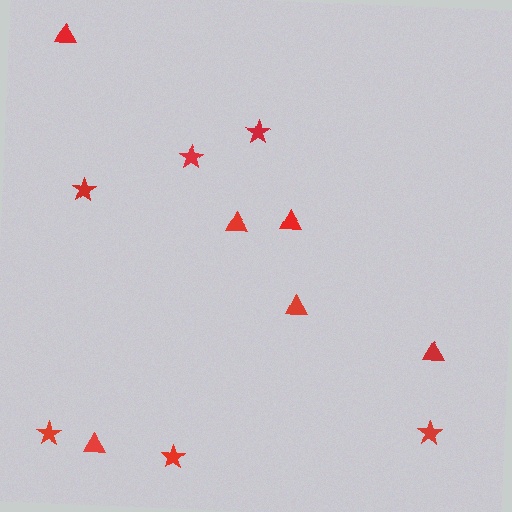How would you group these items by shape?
There are 2 groups: one group of stars (6) and one group of triangles (6).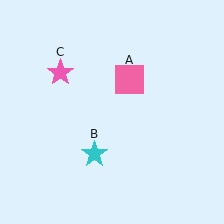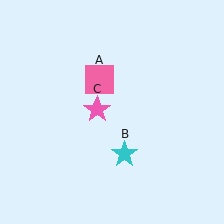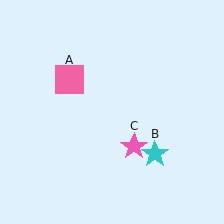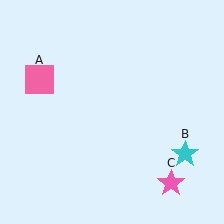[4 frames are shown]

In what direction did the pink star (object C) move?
The pink star (object C) moved down and to the right.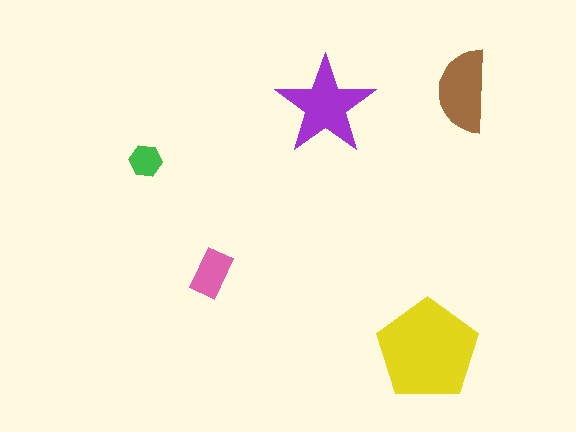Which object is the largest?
The yellow pentagon.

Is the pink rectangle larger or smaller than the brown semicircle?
Smaller.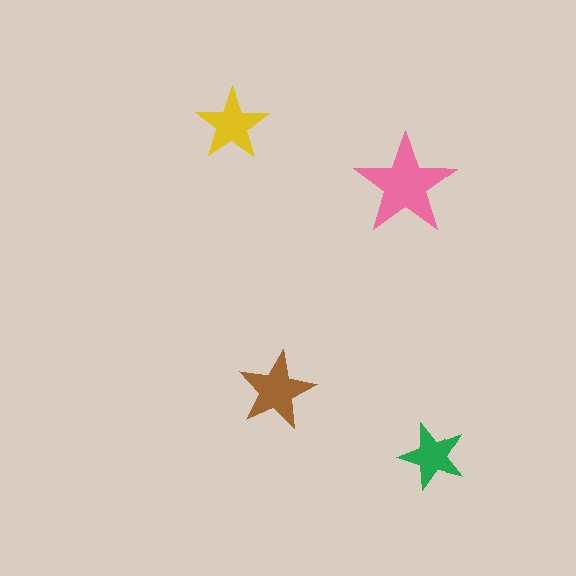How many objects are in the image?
There are 4 objects in the image.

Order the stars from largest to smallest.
the pink one, the brown one, the yellow one, the green one.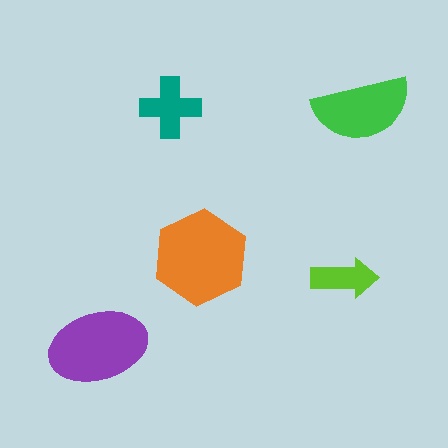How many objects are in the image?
There are 5 objects in the image.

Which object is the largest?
The orange hexagon.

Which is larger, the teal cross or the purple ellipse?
The purple ellipse.